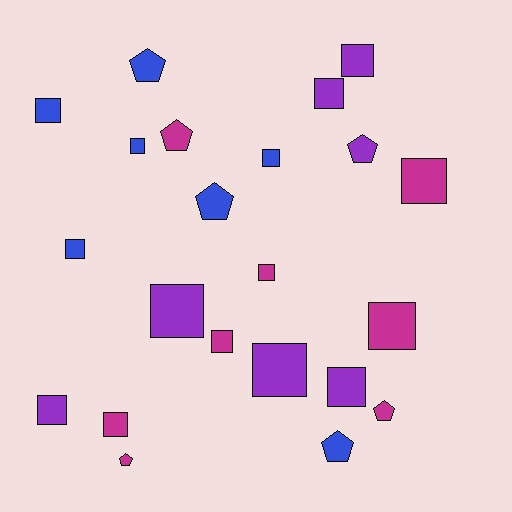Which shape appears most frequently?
Square, with 15 objects.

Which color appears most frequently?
Magenta, with 8 objects.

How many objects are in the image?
There are 22 objects.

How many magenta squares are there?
There are 5 magenta squares.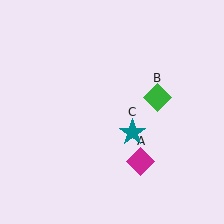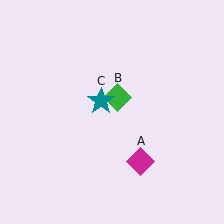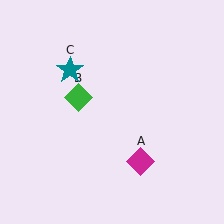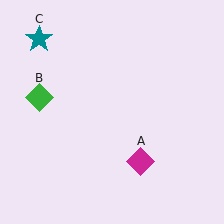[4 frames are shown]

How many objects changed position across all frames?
2 objects changed position: green diamond (object B), teal star (object C).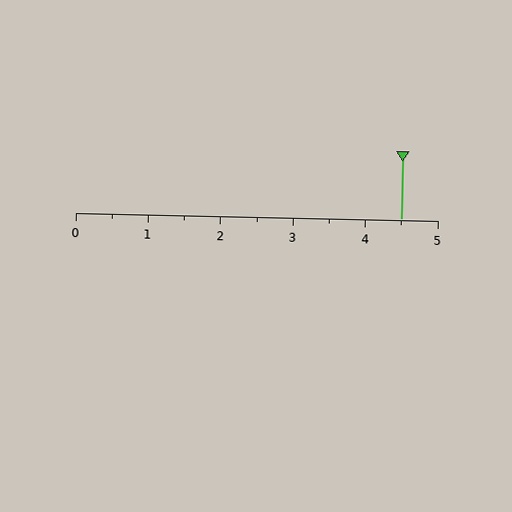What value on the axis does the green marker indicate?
The marker indicates approximately 4.5.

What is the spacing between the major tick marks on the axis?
The major ticks are spaced 1 apart.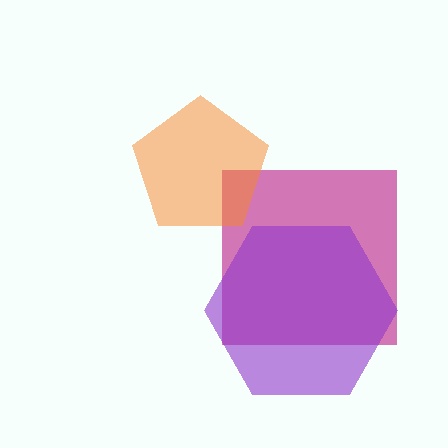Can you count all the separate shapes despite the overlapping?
Yes, there are 3 separate shapes.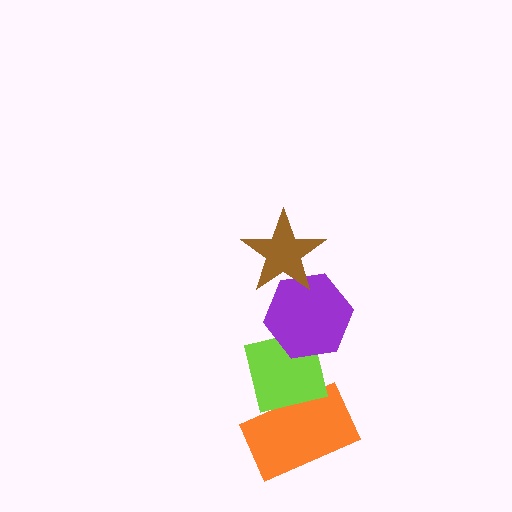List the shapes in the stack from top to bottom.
From top to bottom: the brown star, the purple hexagon, the lime square, the orange rectangle.